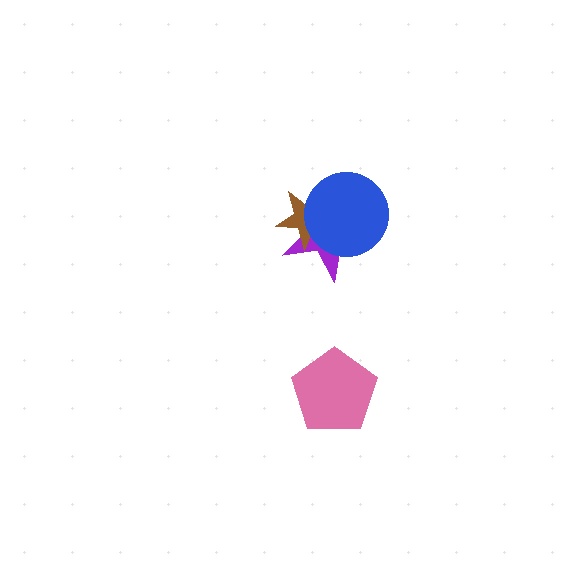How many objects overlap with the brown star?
2 objects overlap with the brown star.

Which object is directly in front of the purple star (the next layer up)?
The brown star is directly in front of the purple star.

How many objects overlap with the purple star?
2 objects overlap with the purple star.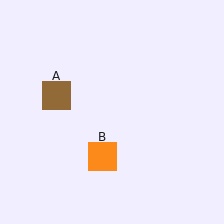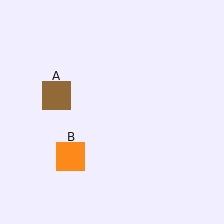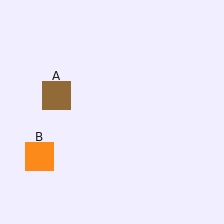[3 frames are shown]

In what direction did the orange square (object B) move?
The orange square (object B) moved left.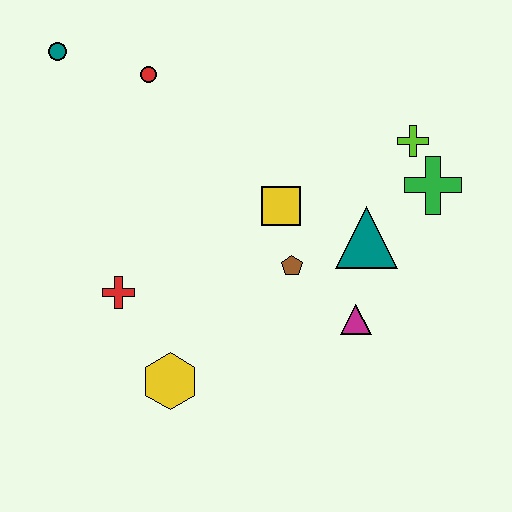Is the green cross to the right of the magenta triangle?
Yes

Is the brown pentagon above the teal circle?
No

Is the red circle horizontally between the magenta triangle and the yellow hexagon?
No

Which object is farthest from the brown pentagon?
The teal circle is farthest from the brown pentagon.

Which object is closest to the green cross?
The lime cross is closest to the green cross.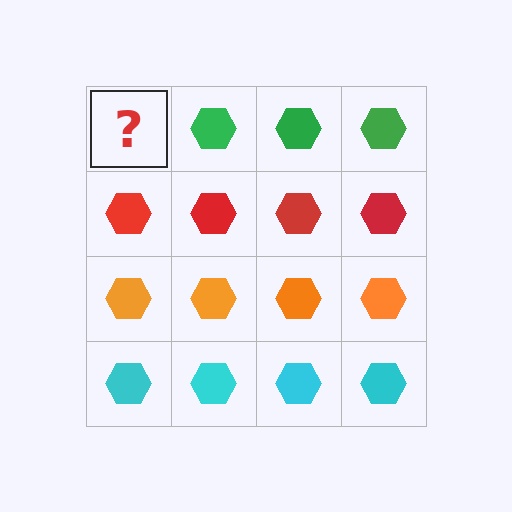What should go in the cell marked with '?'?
The missing cell should contain a green hexagon.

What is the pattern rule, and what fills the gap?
The rule is that each row has a consistent color. The gap should be filled with a green hexagon.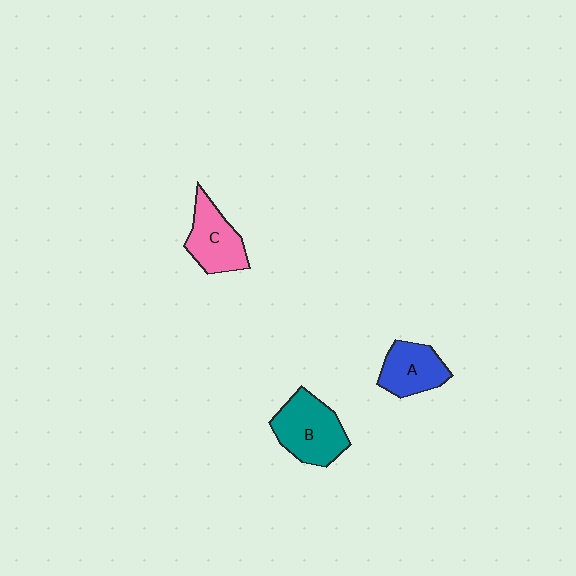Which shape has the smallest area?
Shape A (blue).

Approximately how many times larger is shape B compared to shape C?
Approximately 1.2 times.